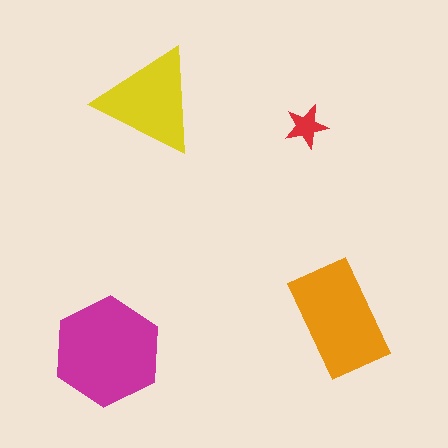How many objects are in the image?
There are 4 objects in the image.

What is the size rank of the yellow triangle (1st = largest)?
3rd.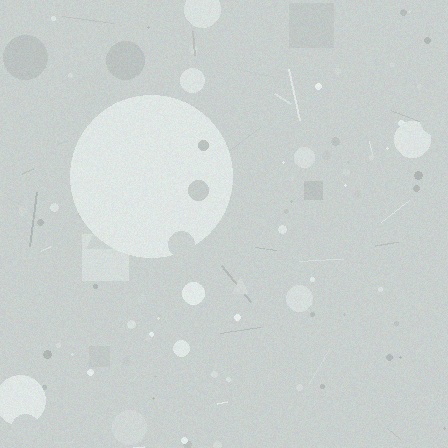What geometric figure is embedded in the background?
A circle is embedded in the background.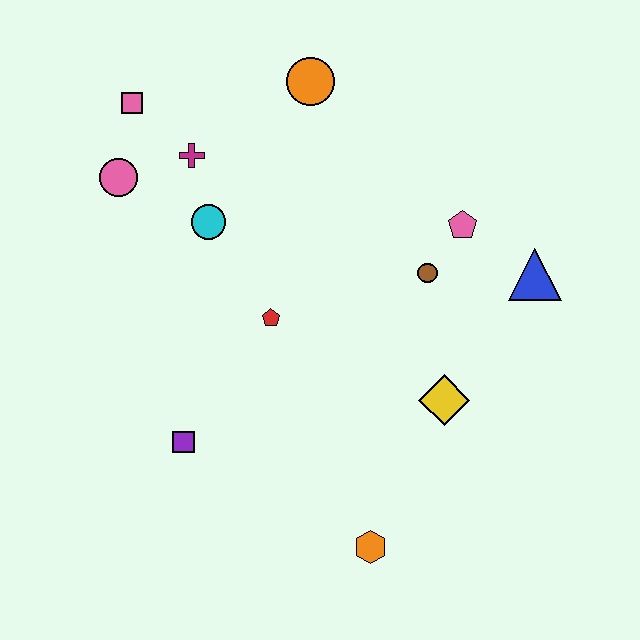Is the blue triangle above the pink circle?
No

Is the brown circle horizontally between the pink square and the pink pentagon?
Yes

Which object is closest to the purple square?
The red pentagon is closest to the purple square.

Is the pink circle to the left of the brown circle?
Yes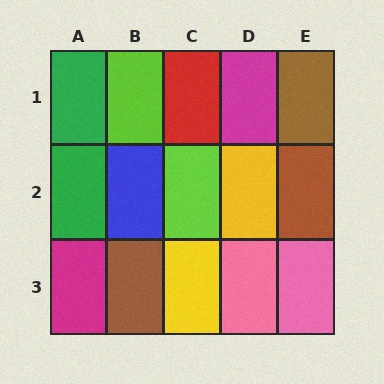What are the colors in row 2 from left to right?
Green, blue, lime, yellow, brown.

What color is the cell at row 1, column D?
Magenta.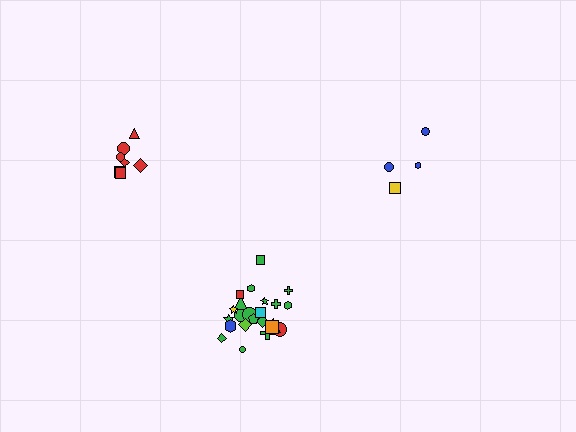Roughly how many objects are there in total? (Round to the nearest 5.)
Roughly 35 objects in total.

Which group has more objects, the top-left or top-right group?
The top-left group.